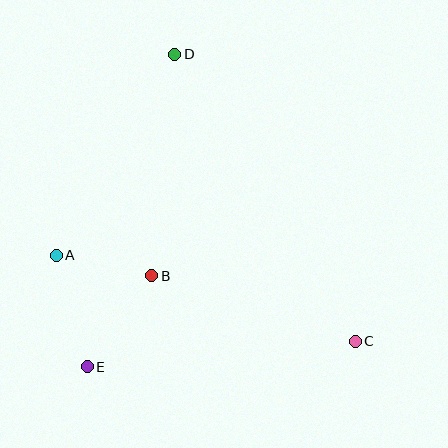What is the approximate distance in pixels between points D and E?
The distance between D and E is approximately 324 pixels.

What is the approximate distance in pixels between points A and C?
The distance between A and C is approximately 311 pixels.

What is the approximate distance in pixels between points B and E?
The distance between B and E is approximately 111 pixels.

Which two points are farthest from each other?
Points C and D are farthest from each other.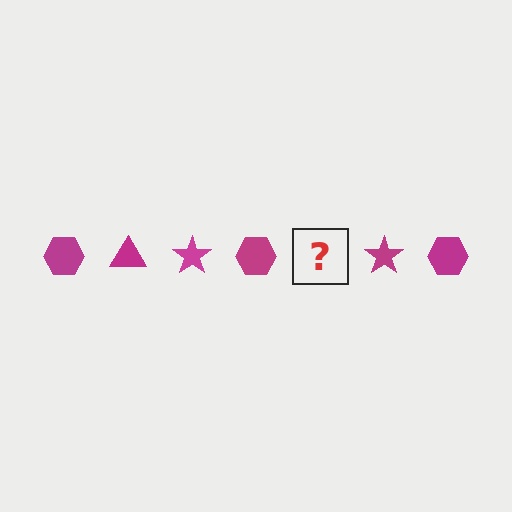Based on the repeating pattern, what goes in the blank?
The blank should be a magenta triangle.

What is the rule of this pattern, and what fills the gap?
The rule is that the pattern cycles through hexagon, triangle, star shapes in magenta. The gap should be filled with a magenta triangle.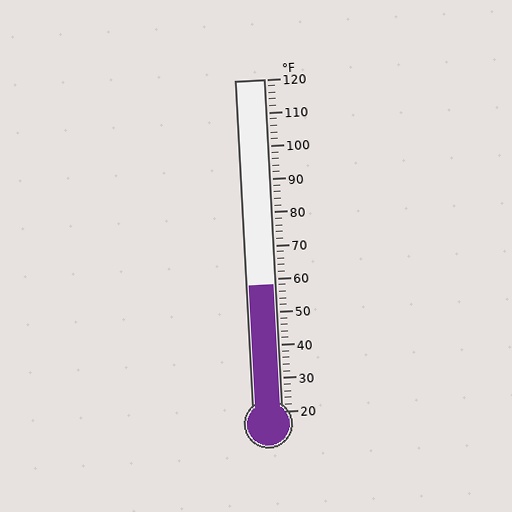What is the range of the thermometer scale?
The thermometer scale ranges from 20°F to 120°F.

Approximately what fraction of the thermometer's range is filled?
The thermometer is filled to approximately 40% of its range.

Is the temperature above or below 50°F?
The temperature is above 50°F.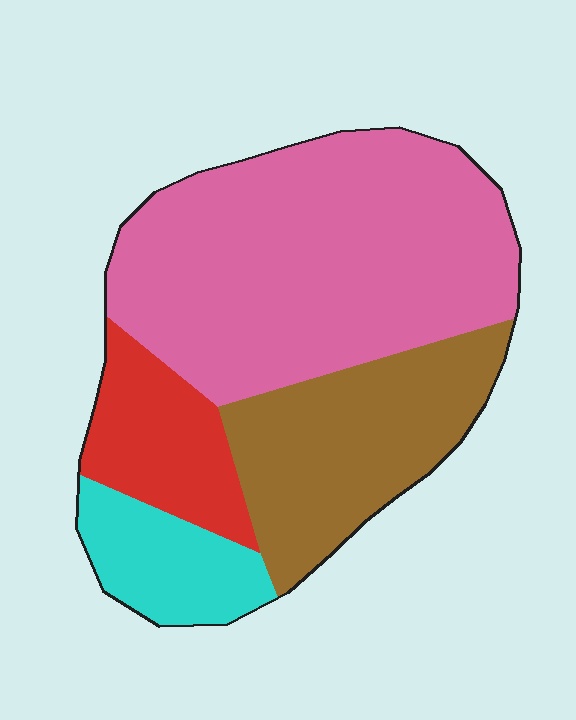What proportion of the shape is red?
Red covers about 15% of the shape.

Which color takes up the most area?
Pink, at roughly 50%.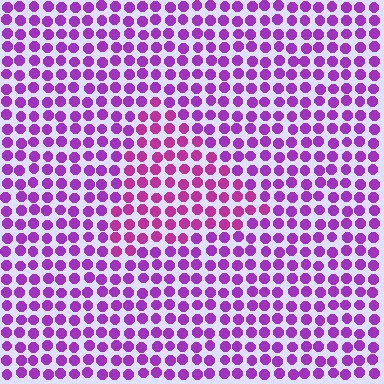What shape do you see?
I see a triangle.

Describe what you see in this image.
The image is filled with small purple elements in a uniform arrangement. A triangle-shaped region is visible where the elements are tinted to a slightly different hue, forming a subtle color boundary.